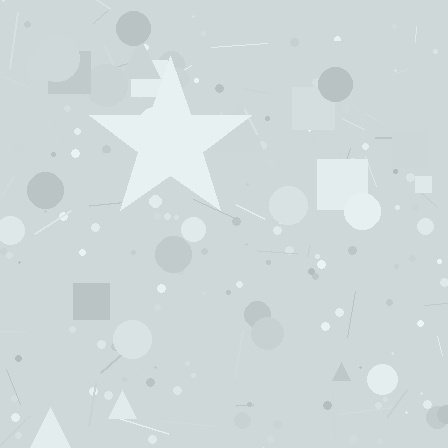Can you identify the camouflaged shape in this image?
The camouflaged shape is a star.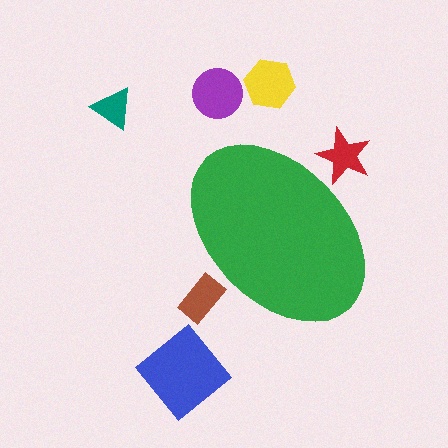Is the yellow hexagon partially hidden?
No, the yellow hexagon is fully visible.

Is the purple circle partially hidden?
No, the purple circle is fully visible.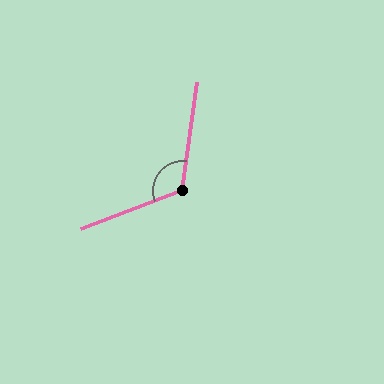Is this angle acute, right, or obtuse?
It is obtuse.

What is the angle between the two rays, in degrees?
Approximately 118 degrees.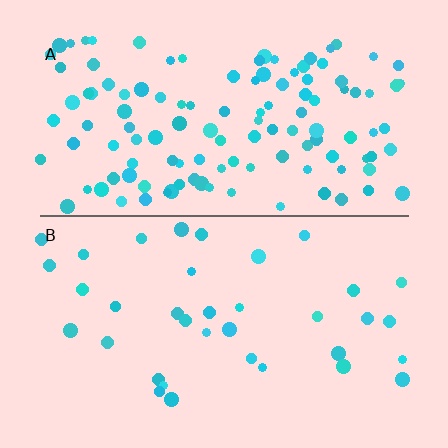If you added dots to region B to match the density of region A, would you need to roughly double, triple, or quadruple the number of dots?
Approximately triple.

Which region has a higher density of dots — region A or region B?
A (the top).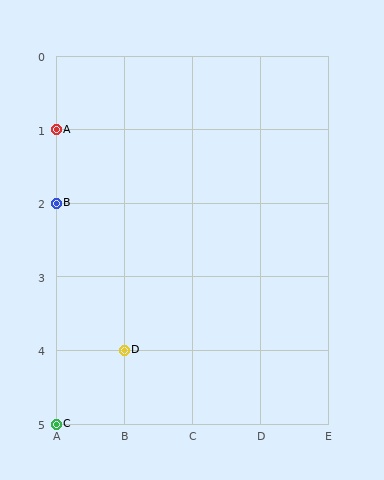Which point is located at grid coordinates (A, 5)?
Point C is at (A, 5).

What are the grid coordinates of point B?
Point B is at grid coordinates (A, 2).